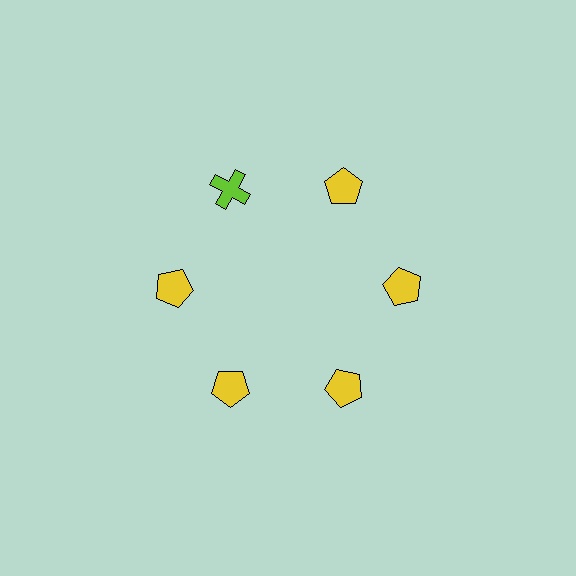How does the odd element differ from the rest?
It differs in both color (lime instead of yellow) and shape (cross instead of pentagon).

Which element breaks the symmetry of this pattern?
The lime cross at roughly the 11 o'clock position breaks the symmetry. All other shapes are yellow pentagons.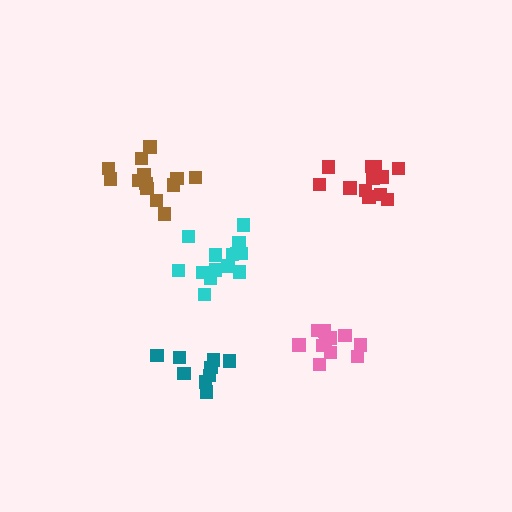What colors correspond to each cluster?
The clusters are colored: cyan, teal, brown, pink, red.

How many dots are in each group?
Group 1: 14 dots, Group 2: 9 dots, Group 3: 13 dots, Group 4: 12 dots, Group 5: 12 dots (60 total).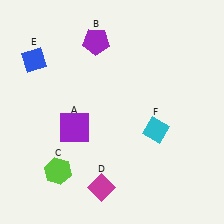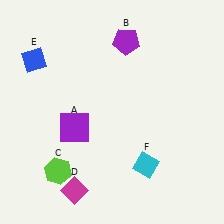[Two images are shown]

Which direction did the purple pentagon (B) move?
The purple pentagon (B) moved right.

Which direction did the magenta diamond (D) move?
The magenta diamond (D) moved left.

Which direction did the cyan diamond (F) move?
The cyan diamond (F) moved down.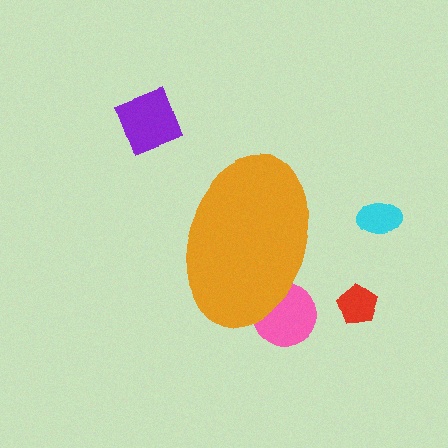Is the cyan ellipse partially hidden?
No, the cyan ellipse is fully visible.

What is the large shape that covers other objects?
An orange ellipse.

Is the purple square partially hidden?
No, the purple square is fully visible.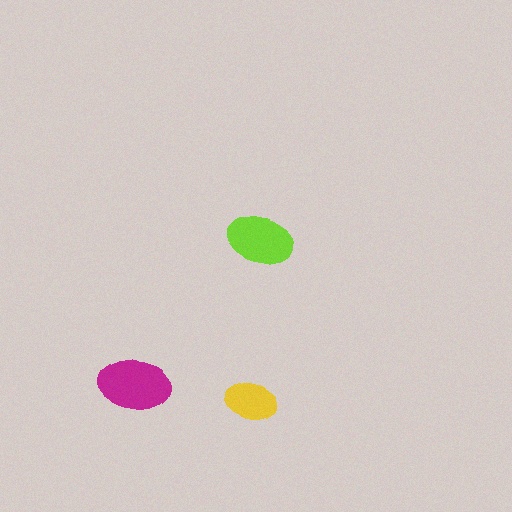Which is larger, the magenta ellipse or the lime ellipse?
The magenta one.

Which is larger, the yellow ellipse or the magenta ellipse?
The magenta one.